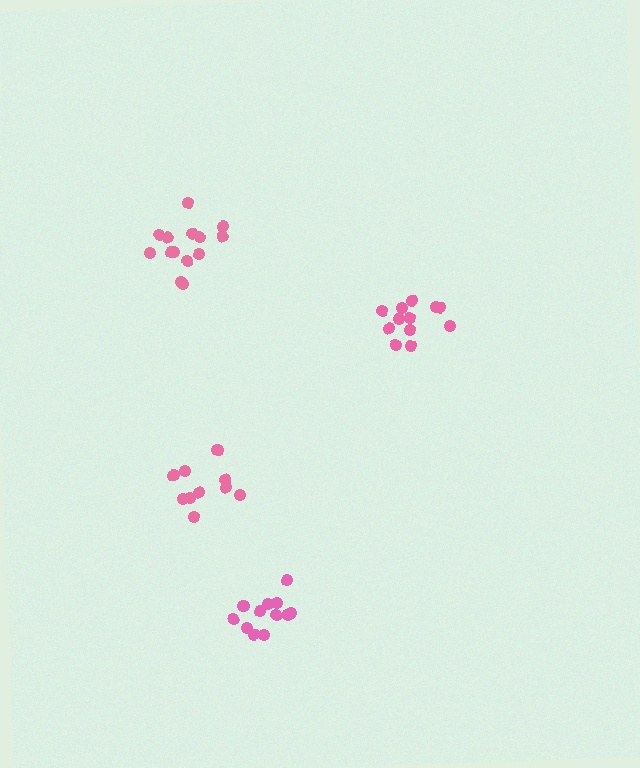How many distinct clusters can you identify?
There are 4 distinct clusters.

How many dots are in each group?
Group 1: 12 dots, Group 2: 12 dots, Group 3: 10 dots, Group 4: 14 dots (48 total).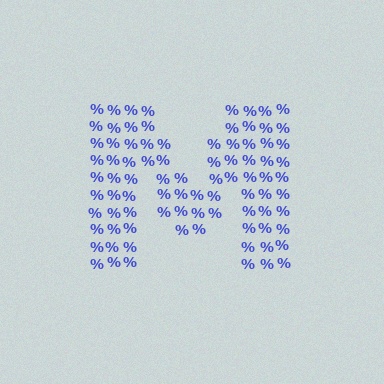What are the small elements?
The small elements are percent signs.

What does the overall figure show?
The overall figure shows the letter M.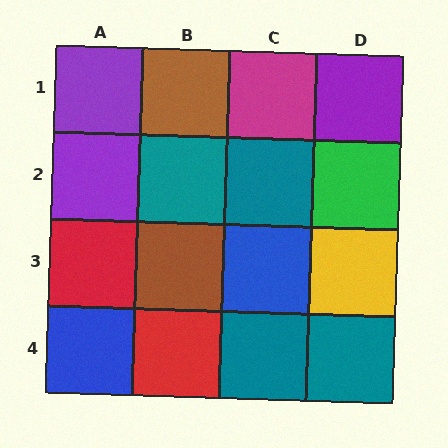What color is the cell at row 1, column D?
Purple.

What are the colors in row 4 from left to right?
Blue, red, teal, teal.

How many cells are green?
1 cell is green.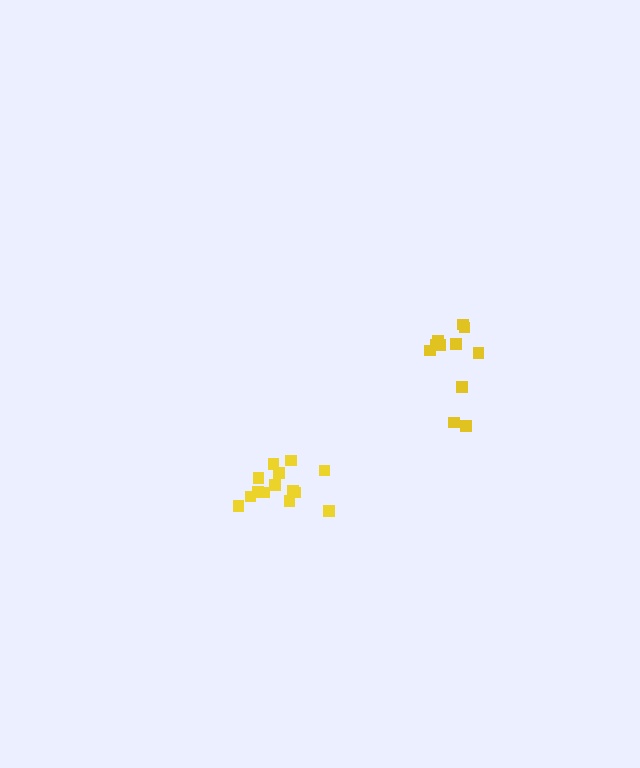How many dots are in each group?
Group 1: 11 dots, Group 2: 14 dots (25 total).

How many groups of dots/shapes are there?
There are 2 groups.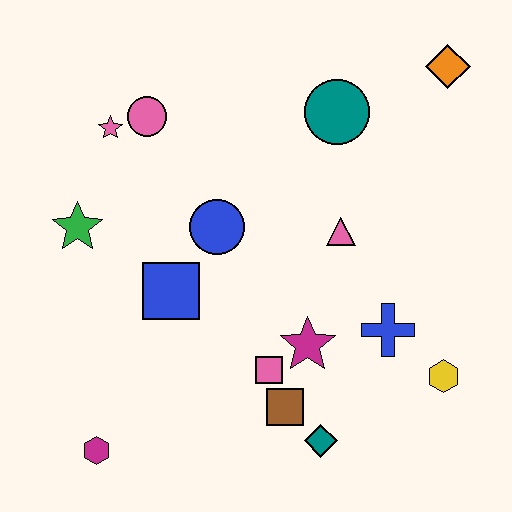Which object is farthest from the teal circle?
The magenta hexagon is farthest from the teal circle.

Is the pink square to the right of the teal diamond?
No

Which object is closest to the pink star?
The pink circle is closest to the pink star.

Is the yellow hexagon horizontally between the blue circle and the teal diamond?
No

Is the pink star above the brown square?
Yes